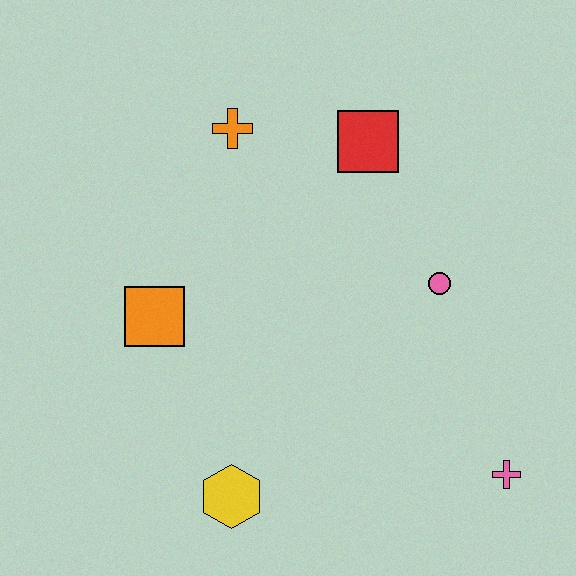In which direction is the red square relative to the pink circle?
The red square is above the pink circle.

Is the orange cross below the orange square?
No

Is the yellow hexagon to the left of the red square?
Yes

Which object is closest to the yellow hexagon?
The orange square is closest to the yellow hexagon.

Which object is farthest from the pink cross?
The orange cross is farthest from the pink cross.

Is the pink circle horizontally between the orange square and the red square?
No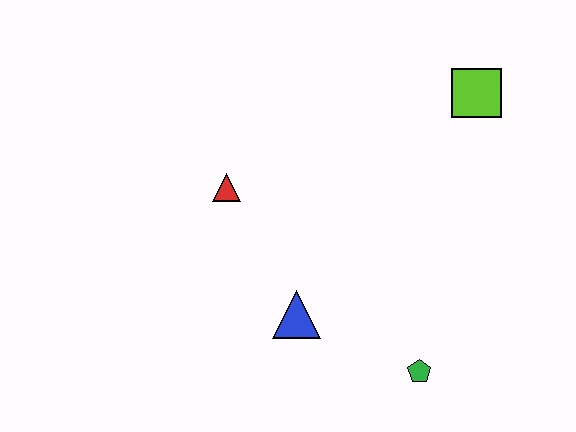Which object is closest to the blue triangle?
The green pentagon is closest to the blue triangle.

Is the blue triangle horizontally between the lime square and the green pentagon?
No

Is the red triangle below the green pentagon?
No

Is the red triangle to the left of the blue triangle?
Yes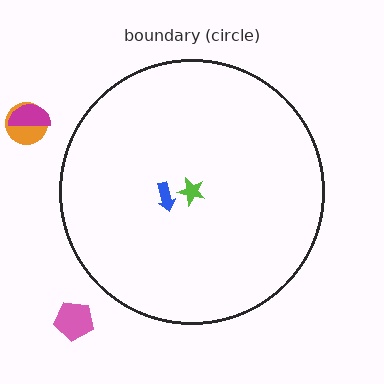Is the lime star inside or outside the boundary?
Inside.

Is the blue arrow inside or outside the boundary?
Inside.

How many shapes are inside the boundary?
2 inside, 3 outside.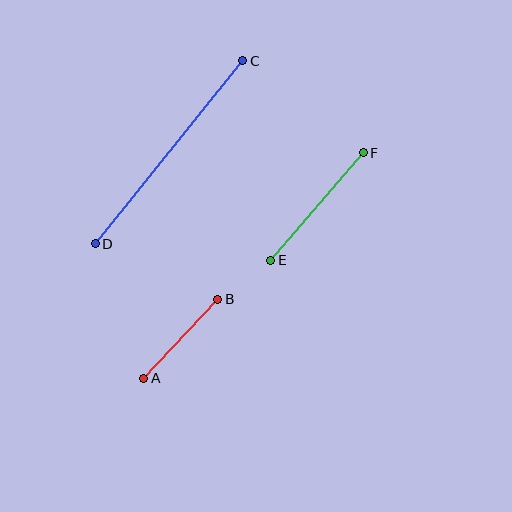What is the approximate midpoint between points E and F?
The midpoint is at approximately (317, 207) pixels.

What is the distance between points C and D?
The distance is approximately 235 pixels.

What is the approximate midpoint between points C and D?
The midpoint is at approximately (169, 152) pixels.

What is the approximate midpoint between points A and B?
The midpoint is at approximately (181, 339) pixels.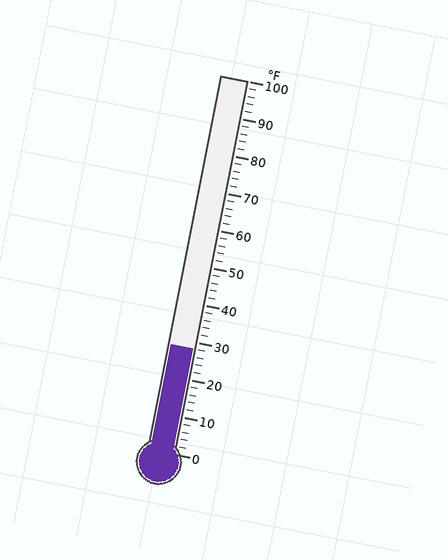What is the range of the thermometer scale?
The thermometer scale ranges from 0°F to 100°F.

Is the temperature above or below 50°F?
The temperature is below 50°F.